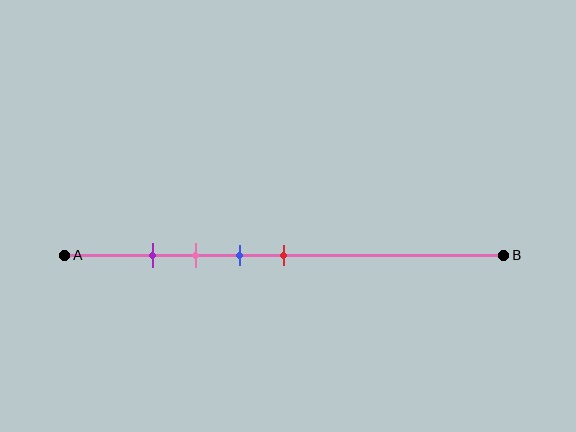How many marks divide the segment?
There are 4 marks dividing the segment.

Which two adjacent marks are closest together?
The purple and pink marks are the closest adjacent pair.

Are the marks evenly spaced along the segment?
Yes, the marks are approximately evenly spaced.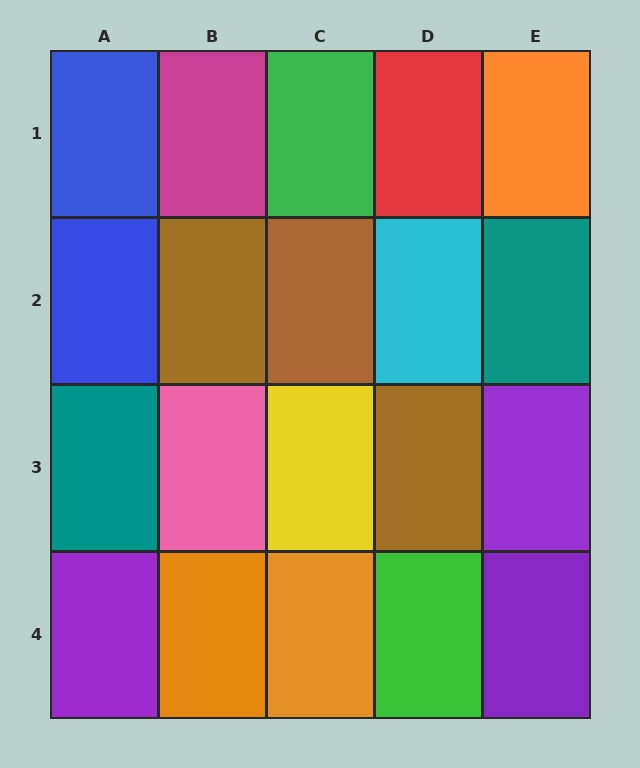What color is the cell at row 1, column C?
Green.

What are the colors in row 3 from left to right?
Teal, pink, yellow, brown, purple.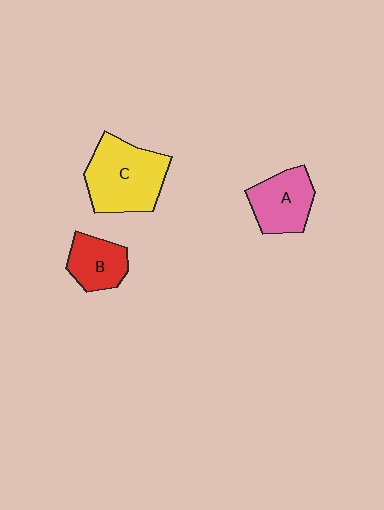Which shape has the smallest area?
Shape B (red).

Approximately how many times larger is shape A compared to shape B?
Approximately 1.3 times.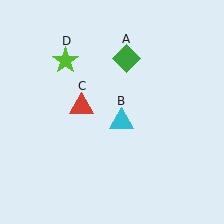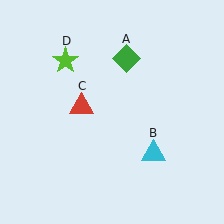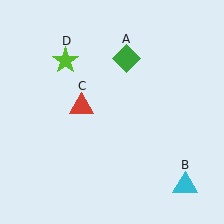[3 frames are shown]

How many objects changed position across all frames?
1 object changed position: cyan triangle (object B).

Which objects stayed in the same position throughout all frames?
Green diamond (object A) and red triangle (object C) and lime star (object D) remained stationary.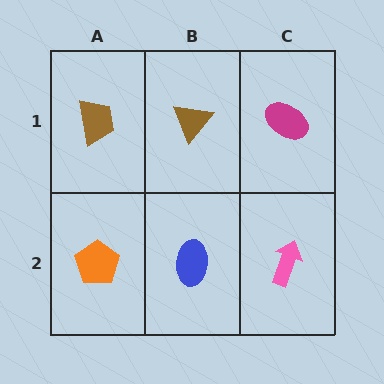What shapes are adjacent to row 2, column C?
A magenta ellipse (row 1, column C), a blue ellipse (row 2, column B).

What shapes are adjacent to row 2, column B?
A brown triangle (row 1, column B), an orange pentagon (row 2, column A), a pink arrow (row 2, column C).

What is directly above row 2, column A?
A brown trapezoid.